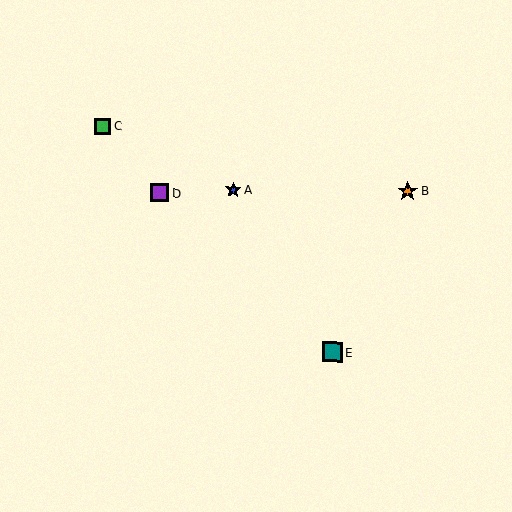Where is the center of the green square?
The center of the green square is at (103, 127).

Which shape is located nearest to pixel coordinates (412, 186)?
The orange star (labeled B) at (408, 191) is nearest to that location.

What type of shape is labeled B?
Shape B is an orange star.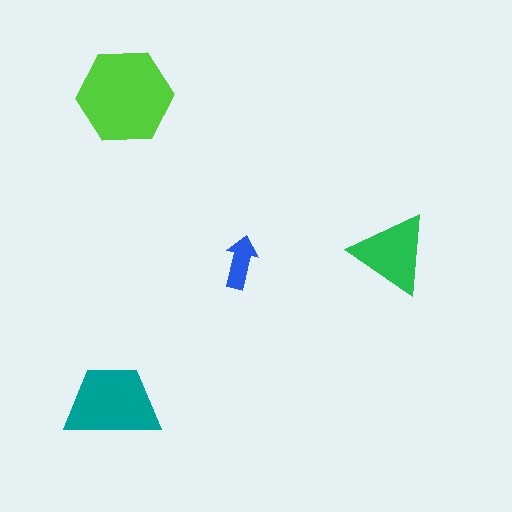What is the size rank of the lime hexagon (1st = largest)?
1st.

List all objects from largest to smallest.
The lime hexagon, the teal trapezoid, the green triangle, the blue arrow.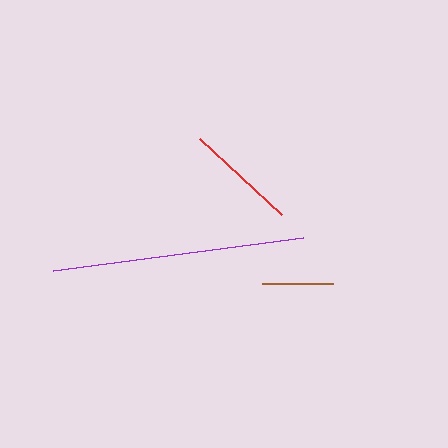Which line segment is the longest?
The purple line is the longest at approximately 252 pixels.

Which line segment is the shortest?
The brown line is the shortest at approximately 72 pixels.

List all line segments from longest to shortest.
From longest to shortest: purple, red, brown.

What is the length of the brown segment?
The brown segment is approximately 72 pixels long.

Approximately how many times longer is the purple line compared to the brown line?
The purple line is approximately 3.5 times the length of the brown line.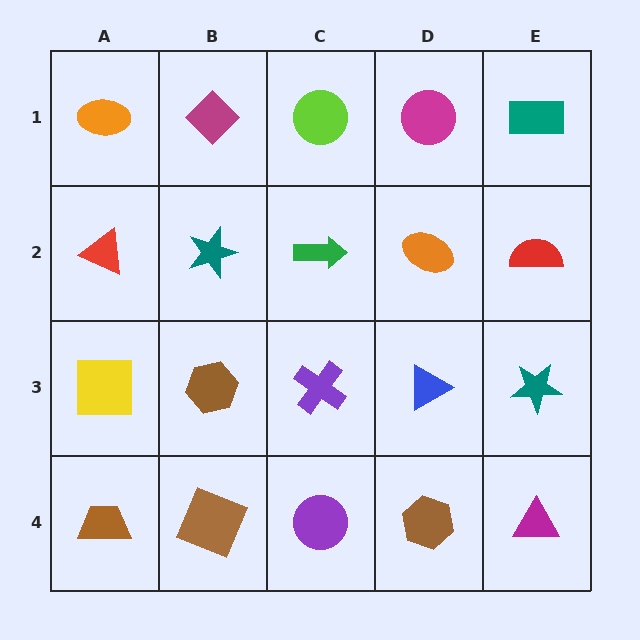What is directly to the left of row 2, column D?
A green arrow.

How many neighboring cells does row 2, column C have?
4.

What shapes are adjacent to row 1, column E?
A red semicircle (row 2, column E), a magenta circle (row 1, column D).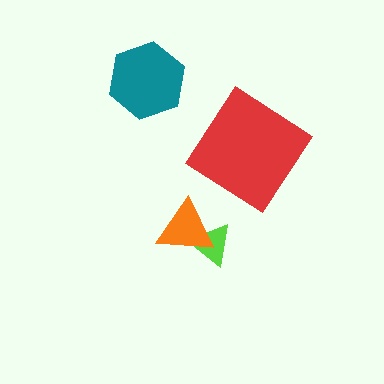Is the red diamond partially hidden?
No, no other shape covers it.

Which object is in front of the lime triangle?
The orange triangle is in front of the lime triangle.